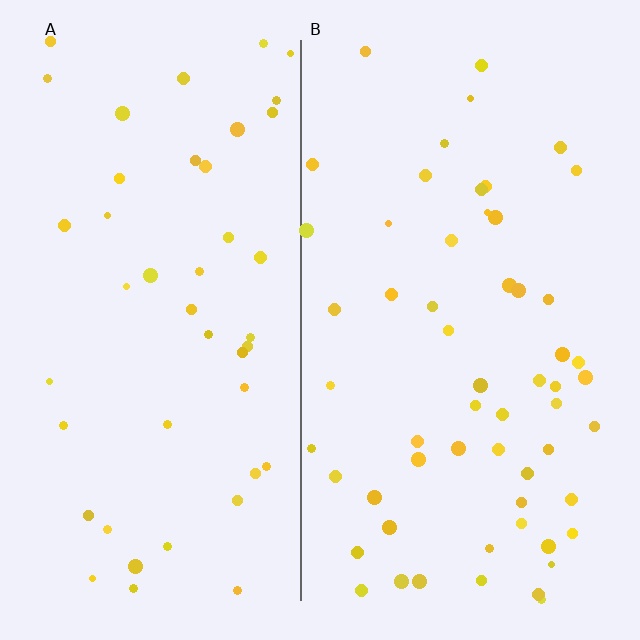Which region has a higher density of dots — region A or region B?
B (the right).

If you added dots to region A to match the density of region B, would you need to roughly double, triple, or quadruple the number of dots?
Approximately double.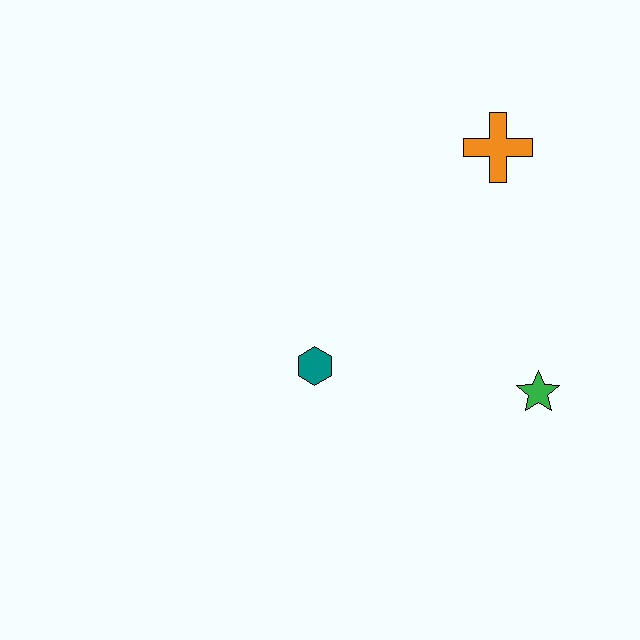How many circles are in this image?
There are no circles.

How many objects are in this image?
There are 3 objects.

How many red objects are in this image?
There are no red objects.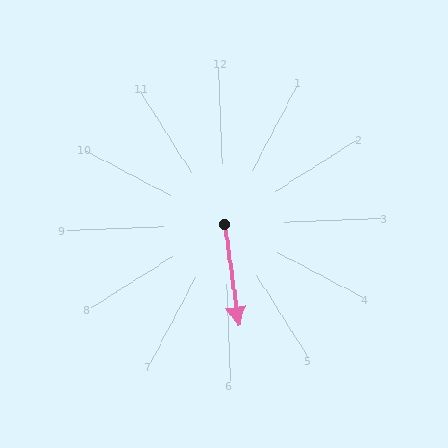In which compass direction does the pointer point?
South.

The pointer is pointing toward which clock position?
Roughly 6 o'clock.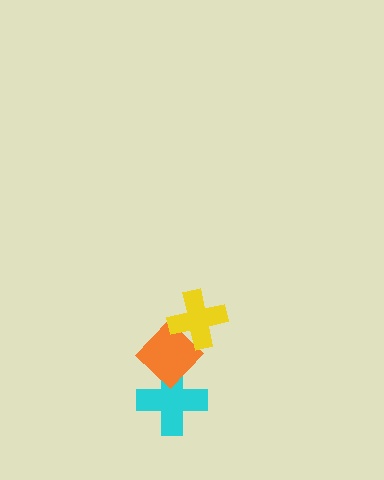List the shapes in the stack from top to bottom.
From top to bottom: the yellow cross, the orange diamond, the cyan cross.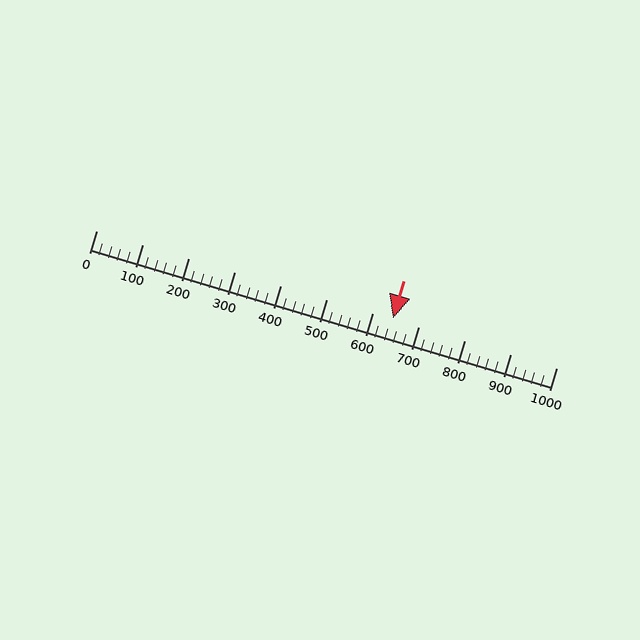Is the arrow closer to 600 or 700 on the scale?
The arrow is closer to 600.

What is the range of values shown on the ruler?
The ruler shows values from 0 to 1000.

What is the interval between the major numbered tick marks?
The major tick marks are spaced 100 units apart.